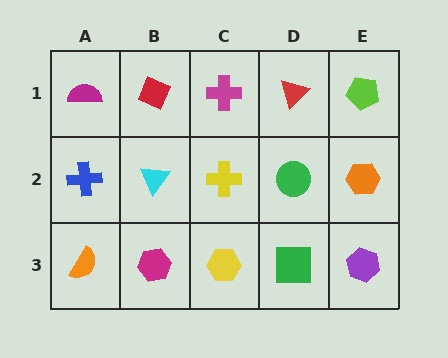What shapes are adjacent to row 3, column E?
An orange hexagon (row 2, column E), a green square (row 3, column D).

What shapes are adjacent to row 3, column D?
A green circle (row 2, column D), a yellow hexagon (row 3, column C), a purple hexagon (row 3, column E).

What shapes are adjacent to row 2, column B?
A red diamond (row 1, column B), a magenta hexagon (row 3, column B), a blue cross (row 2, column A), a yellow cross (row 2, column C).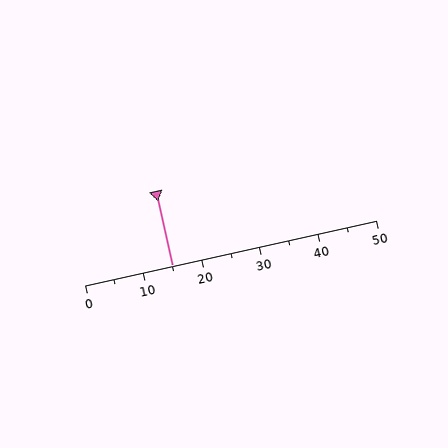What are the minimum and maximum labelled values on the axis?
The axis runs from 0 to 50.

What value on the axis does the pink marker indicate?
The marker indicates approximately 15.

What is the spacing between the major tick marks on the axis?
The major ticks are spaced 10 apart.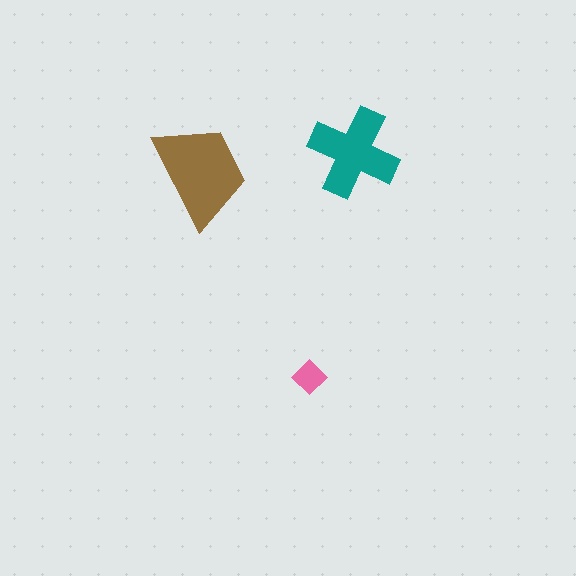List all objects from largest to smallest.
The brown trapezoid, the teal cross, the pink diamond.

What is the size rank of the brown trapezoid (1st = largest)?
1st.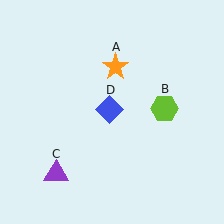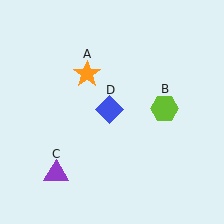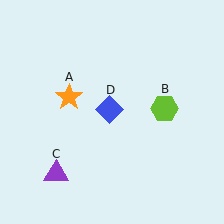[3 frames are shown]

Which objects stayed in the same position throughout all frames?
Lime hexagon (object B) and purple triangle (object C) and blue diamond (object D) remained stationary.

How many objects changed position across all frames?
1 object changed position: orange star (object A).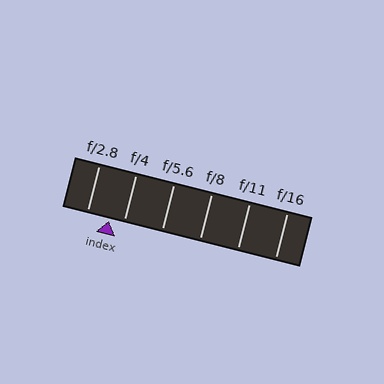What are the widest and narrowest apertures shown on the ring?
The widest aperture shown is f/2.8 and the narrowest is f/16.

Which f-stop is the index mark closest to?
The index mark is closest to f/4.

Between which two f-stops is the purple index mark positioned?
The index mark is between f/2.8 and f/4.